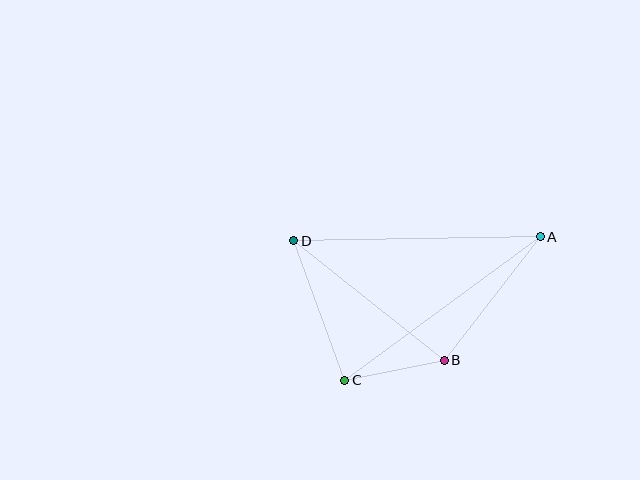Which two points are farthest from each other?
Points A and D are farthest from each other.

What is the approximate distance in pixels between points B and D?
The distance between B and D is approximately 192 pixels.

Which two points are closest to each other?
Points B and C are closest to each other.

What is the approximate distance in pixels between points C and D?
The distance between C and D is approximately 149 pixels.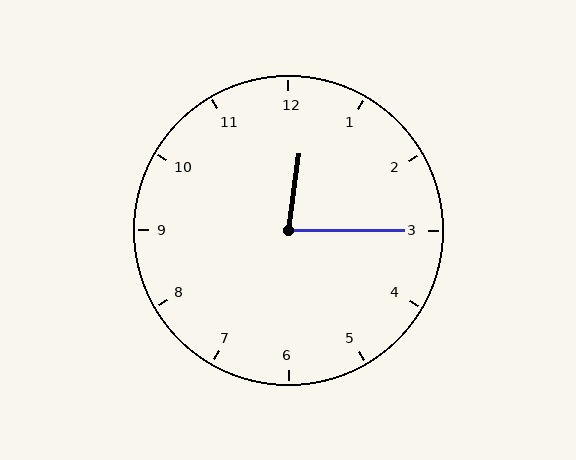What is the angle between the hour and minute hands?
Approximately 82 degrees.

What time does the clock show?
12:15.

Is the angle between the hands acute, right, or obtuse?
It is acute.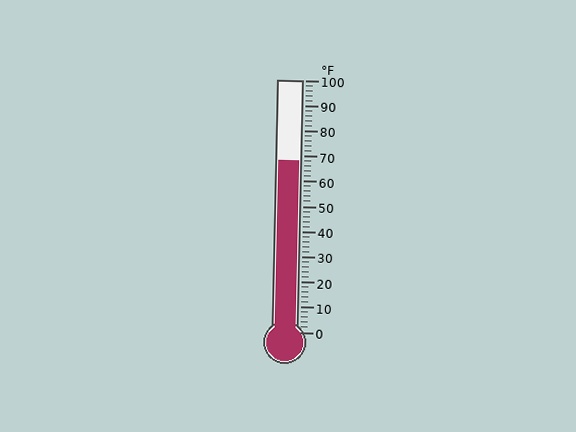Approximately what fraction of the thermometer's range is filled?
The thermometer is filled to approximately 70% of its range.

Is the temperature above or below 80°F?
The temperature is below 80°F.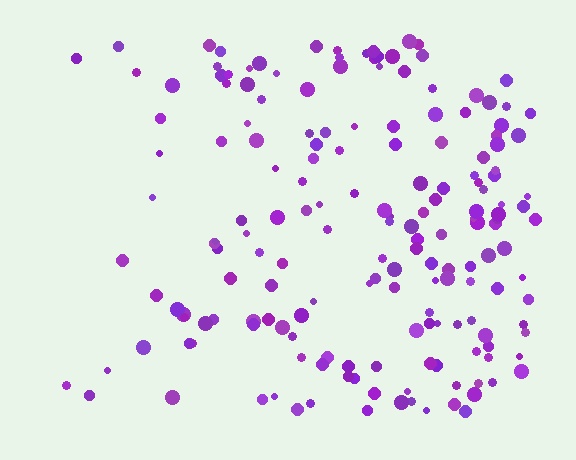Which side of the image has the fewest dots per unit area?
The left.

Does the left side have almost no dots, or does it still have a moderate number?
Still a moderate number, just noticeably fewer than the right.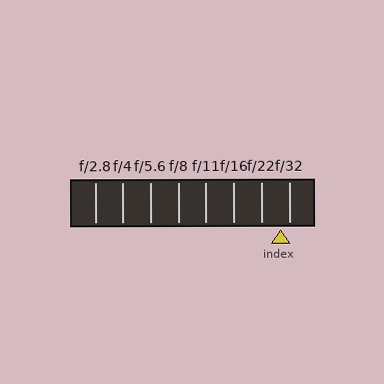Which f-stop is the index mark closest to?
The index mark is closest to f/32.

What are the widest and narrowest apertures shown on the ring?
The widest aperture shown is f/2.8 and the narrowest is f/32.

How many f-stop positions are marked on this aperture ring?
There are 8 f-stop positions marked.